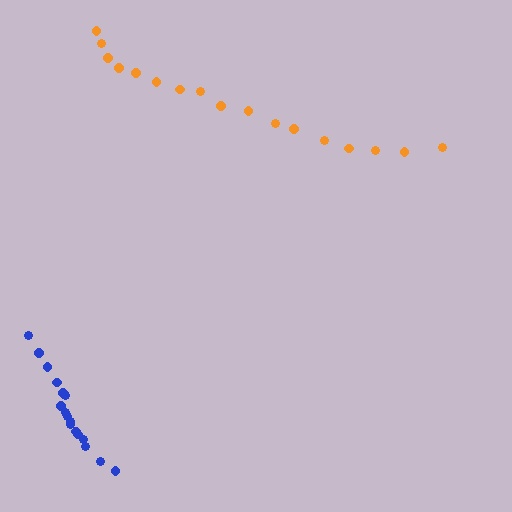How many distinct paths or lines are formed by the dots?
There are 2 distinct paths.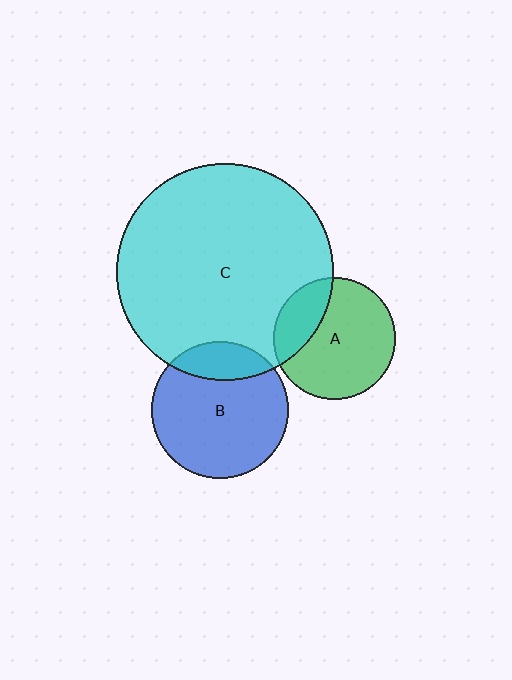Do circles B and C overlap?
Yes.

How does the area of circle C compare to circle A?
Approximately 3.2 times.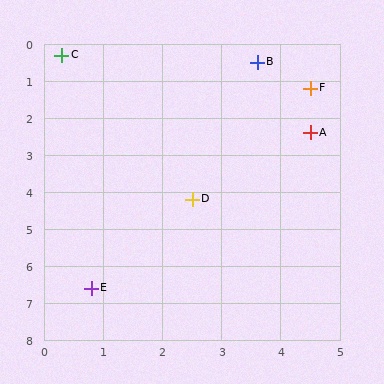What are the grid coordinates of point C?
Point C is at approximately (0.3, 0.3).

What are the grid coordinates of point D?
Point D is at approximately (2.5, 4.2).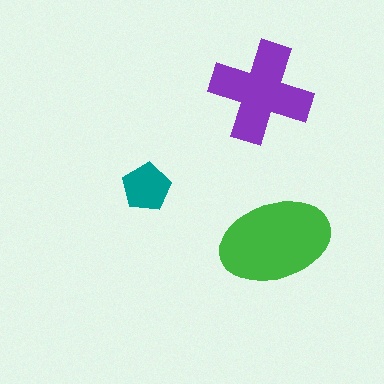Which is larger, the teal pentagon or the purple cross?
The purple cross.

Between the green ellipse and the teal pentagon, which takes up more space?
The green ellipse.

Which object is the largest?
The green ellipse.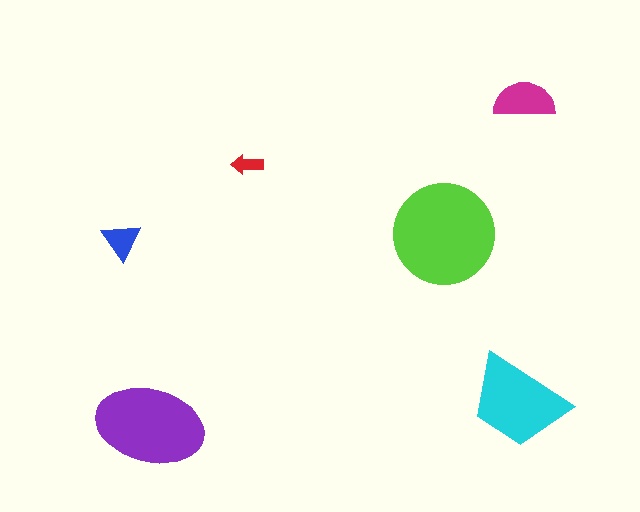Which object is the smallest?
The red arrow.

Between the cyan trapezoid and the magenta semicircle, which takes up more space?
The cyan trapezoid.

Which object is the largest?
The lime circle.